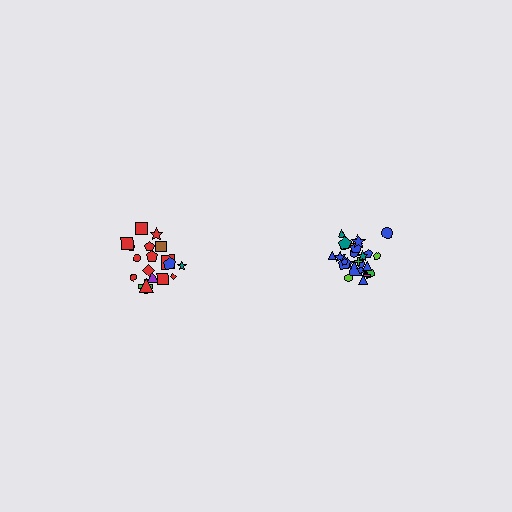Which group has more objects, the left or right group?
The right group.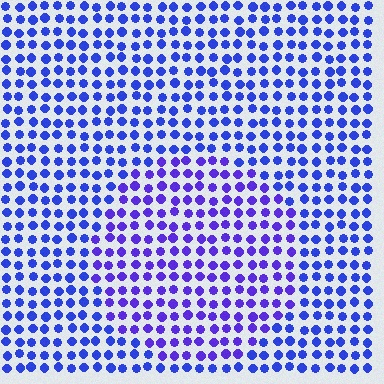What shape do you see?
I see a circle.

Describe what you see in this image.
The image is filled with small blue elements in a uniform arrangement. A circle-shaped region is visible where the elements are tinted to a slightly different hue, forming a subtle color boundary.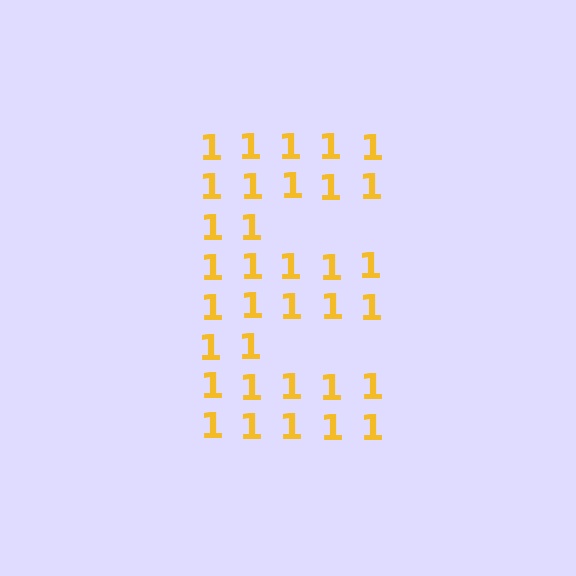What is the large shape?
The large shape is the letter E.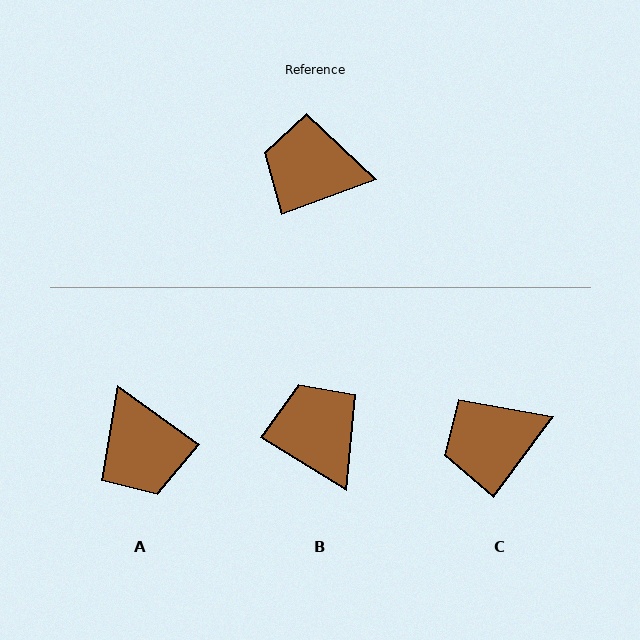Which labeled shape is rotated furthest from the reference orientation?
A, about 124 degrees away.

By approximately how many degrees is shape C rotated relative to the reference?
Approximately 33 degrees counter-clockwise.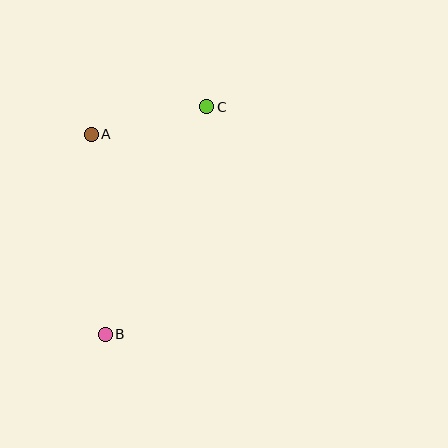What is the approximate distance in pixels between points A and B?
The distance between A and B is approximately 200 pixels.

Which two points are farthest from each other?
Points B and C are farthest from each other.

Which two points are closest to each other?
Points A and C are closest to each other.